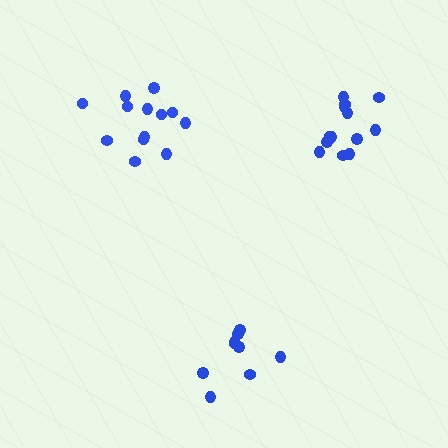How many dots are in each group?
Group 1: 9 dots, Group 2: 13 dots, Group 3: 13 dots (35 total).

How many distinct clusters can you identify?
There are 3 distinct clusters.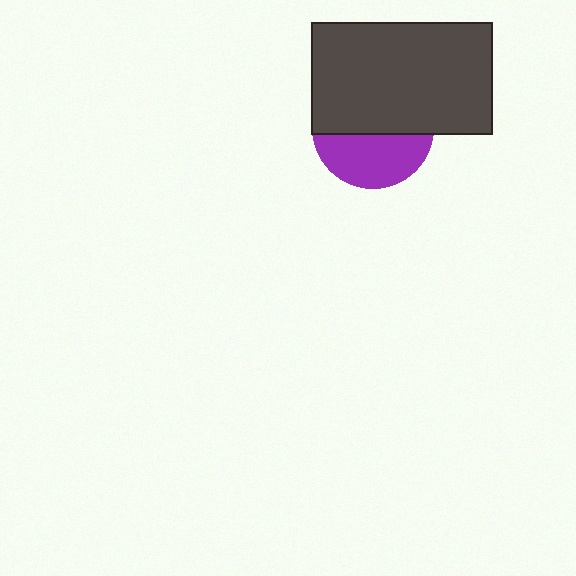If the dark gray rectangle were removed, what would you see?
You would see the complete purple circle.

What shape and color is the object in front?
The object in front is a dark gray rectangle.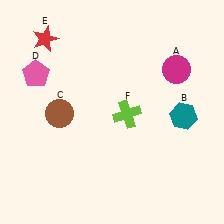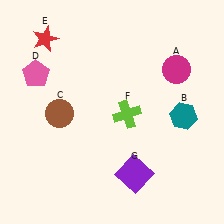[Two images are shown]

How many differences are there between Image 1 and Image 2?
There is 1 difference between the two images.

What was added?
A purple square (G) was added in Image 2.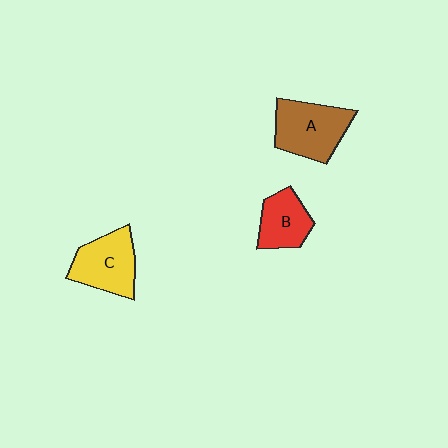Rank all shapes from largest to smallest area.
From largest to smallest: A (brown), C (yellow), B (red).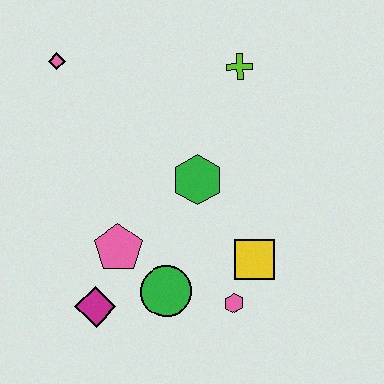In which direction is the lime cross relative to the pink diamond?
The lime cross is to the right of the pink diamond.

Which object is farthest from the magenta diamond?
The lime cross is farthest from the magenta diamond.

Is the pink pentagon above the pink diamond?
No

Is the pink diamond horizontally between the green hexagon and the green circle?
No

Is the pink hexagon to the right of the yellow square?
No